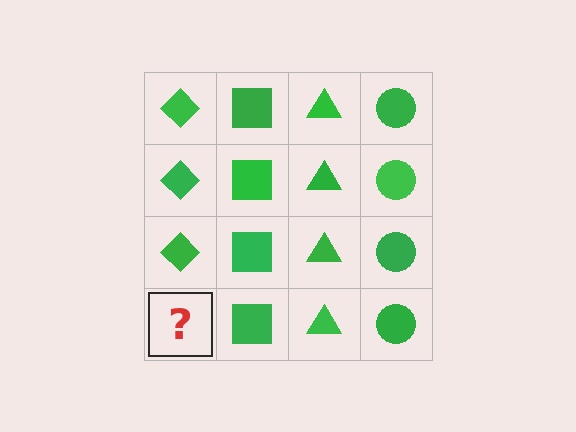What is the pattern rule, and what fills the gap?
The rule is that each column has a consistent shape. The gap should be filled with a green diamond.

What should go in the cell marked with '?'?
The missing cell should contain a green diamond.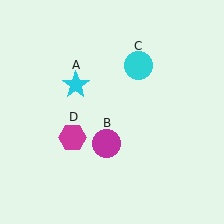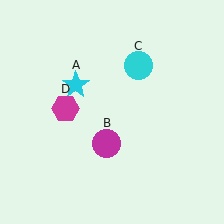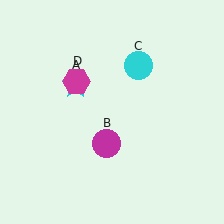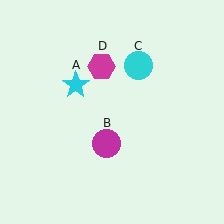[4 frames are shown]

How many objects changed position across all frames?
1 object changed position: magenta hexagon (object D).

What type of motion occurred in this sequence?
The magenta hexagon (object D) rotated clockwise around the center of the scene.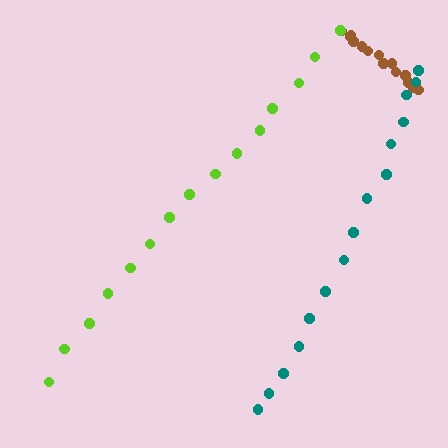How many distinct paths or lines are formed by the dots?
There are 3 distinct paths.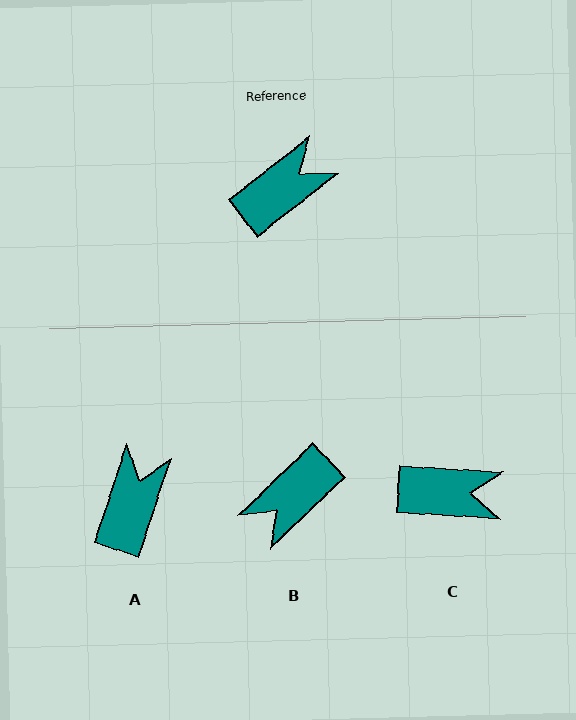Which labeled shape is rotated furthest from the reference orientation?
B, about 174 degrees away.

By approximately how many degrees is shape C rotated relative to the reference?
Approximately 41 degrees clockwise.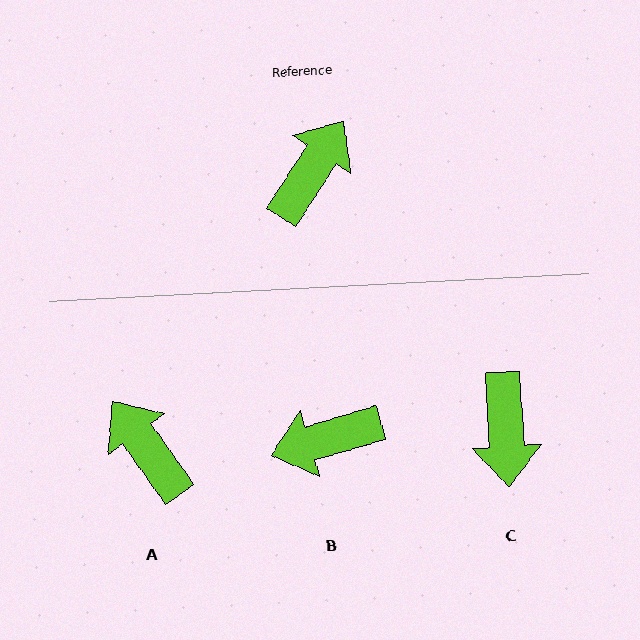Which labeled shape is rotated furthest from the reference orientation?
C, about 143 degrees away.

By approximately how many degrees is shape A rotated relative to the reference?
Approximately 69 degrees counter-clockwise.